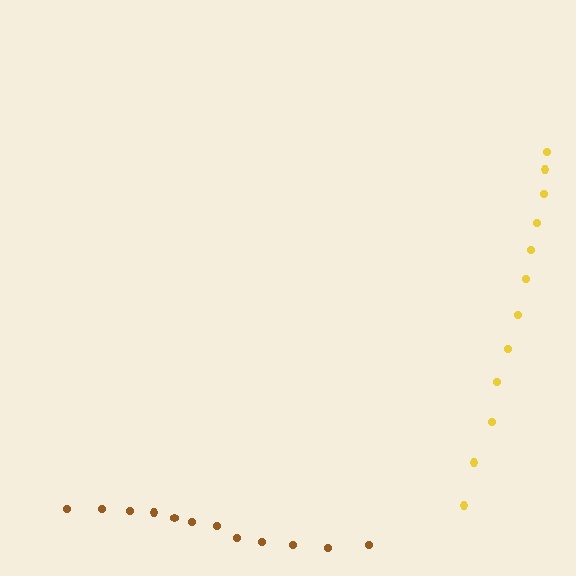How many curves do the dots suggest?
There are 2 distinct paths.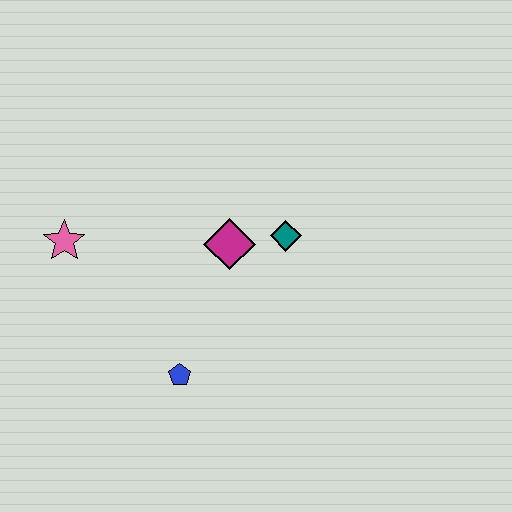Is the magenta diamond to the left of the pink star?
No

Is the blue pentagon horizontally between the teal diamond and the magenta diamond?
No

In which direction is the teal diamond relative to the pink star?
The teal diamond is to the right of the pink star.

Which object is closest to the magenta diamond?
The teal diamond is closest to the magenta diamond.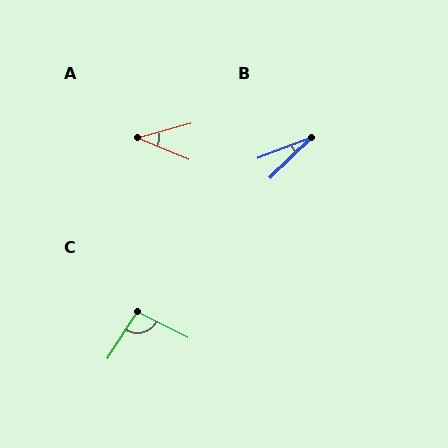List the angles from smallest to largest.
B (23°), A (38°), C (96°).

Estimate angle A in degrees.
Approximately 38 degrees.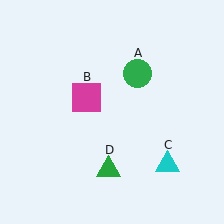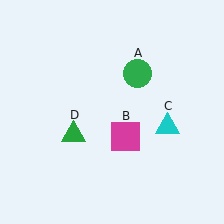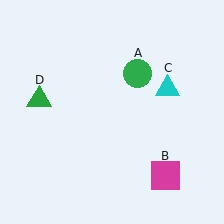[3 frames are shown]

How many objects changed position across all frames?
3 objects changed position: magenta square (object B), cyan triangle (object C), green triangle (object D).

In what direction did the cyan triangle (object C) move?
The cyan triangle (object C) moved up.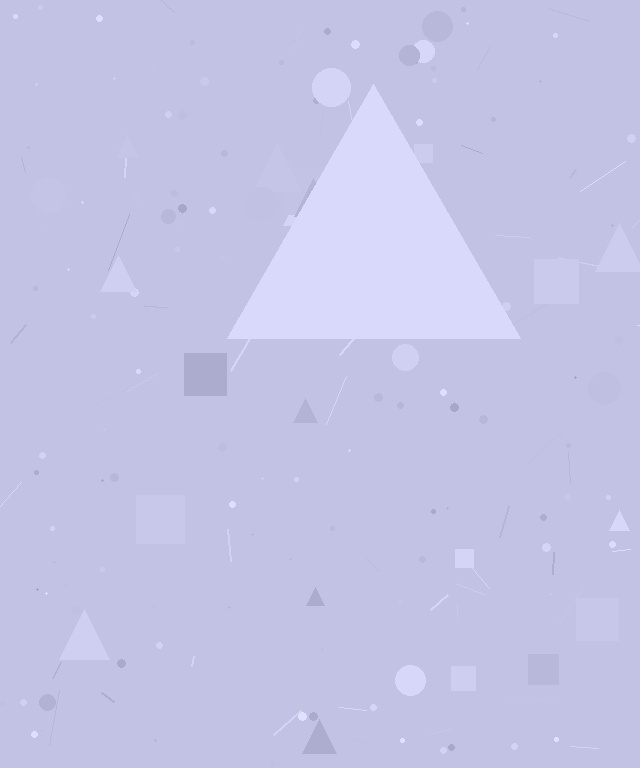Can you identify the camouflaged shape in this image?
The camouflaged shape is a triangle.